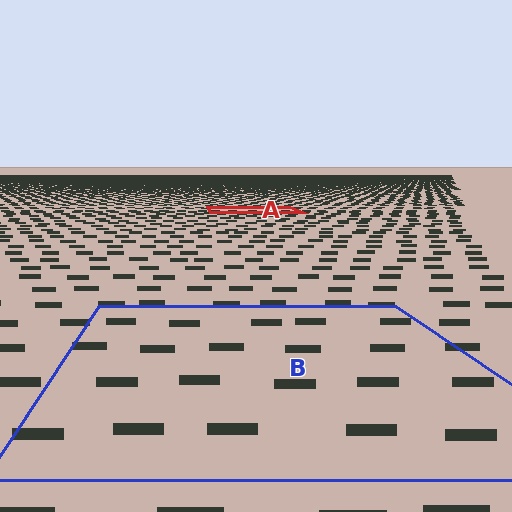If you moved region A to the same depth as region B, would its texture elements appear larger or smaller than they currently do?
They would appear larger. At a closer depth, the same texture elements are projected at a bigger on-screen size.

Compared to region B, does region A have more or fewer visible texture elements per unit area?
Region A has more texture elements per unit area — they are packed more densely because it is farther away.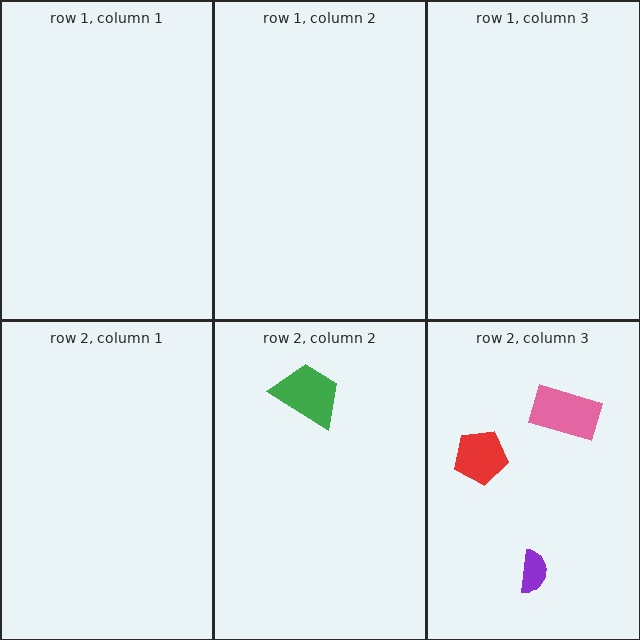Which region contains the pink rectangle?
The row 2, column 3 region.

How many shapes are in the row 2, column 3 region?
3.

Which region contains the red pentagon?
The row 2, column 3 region.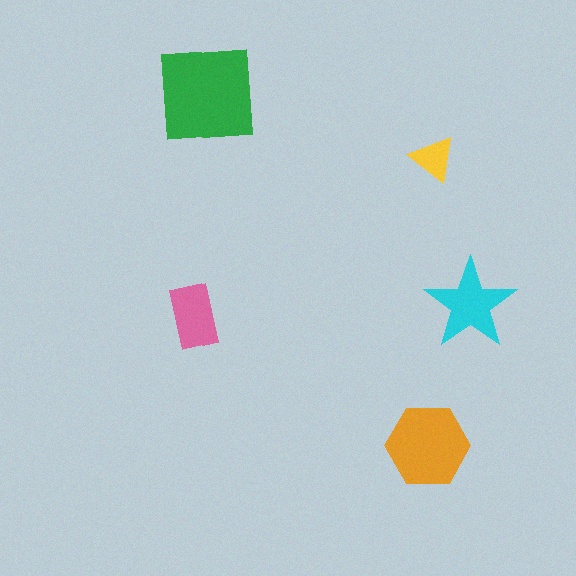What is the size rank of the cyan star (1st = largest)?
3rd.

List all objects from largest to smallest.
The green square, the orange hexagon, the cyan star, the pink rectangle, the yellow triangle.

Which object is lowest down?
The orange hexagon is bottommost.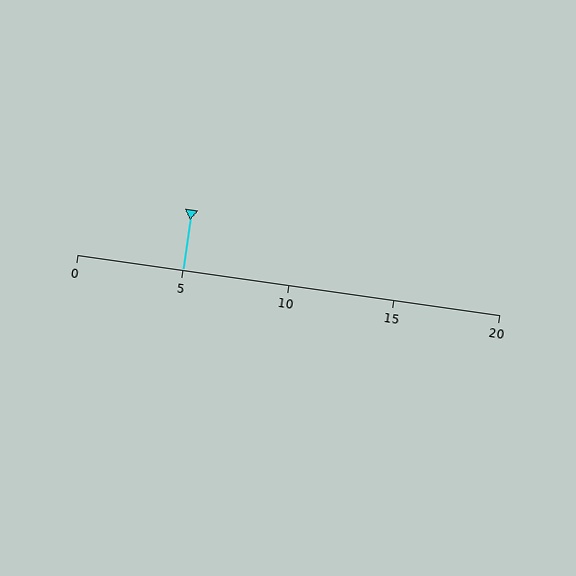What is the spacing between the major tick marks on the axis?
The major ticks are spaced 5 apart.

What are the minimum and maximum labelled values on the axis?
The axis runs from 0 to 20.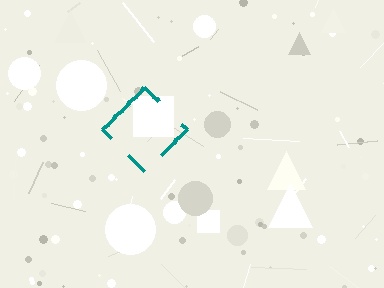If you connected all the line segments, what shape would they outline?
They would outline a diamond.